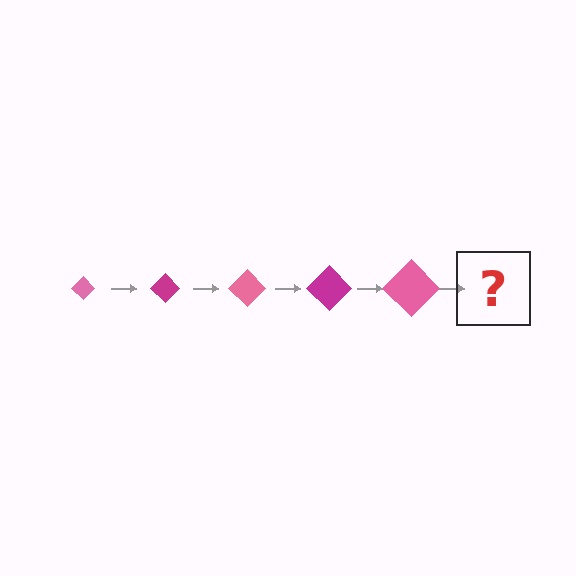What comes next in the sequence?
The next element should be a magenta diamond, larger than the previous one.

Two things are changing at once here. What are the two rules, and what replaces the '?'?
The two rules are that the diamond grows larger each step and the color cycles through pink and magenta. The '?' should be a magenta diamond, larger than the previous one.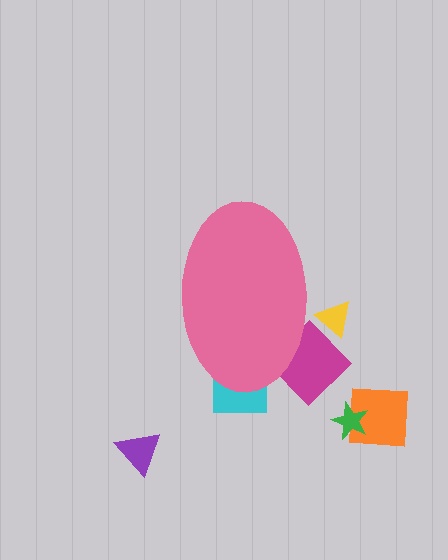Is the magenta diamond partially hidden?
Yes, the magenta diamond is partially hidden behind the pink ellipse.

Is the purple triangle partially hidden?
No, the purple triangle is fully visible.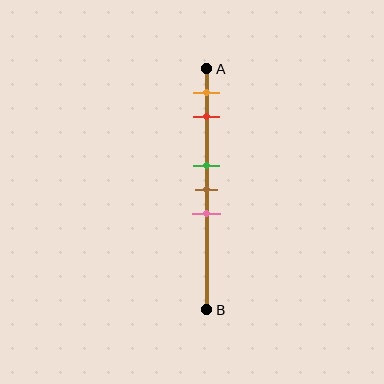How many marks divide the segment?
There are 5 marks dividing the segment.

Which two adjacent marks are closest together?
The green and brown marks are the closest adjacent pair.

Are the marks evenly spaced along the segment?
No, the marks are not evenly spaced.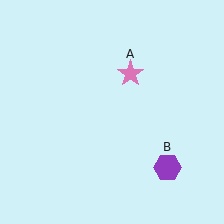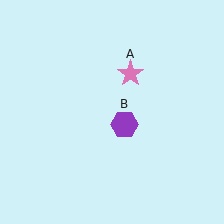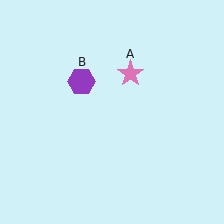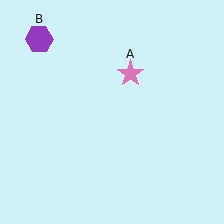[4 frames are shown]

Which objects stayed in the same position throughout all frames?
Pink star (object A) remained stationary.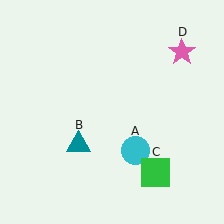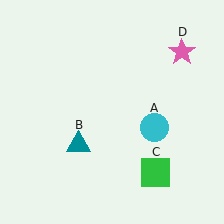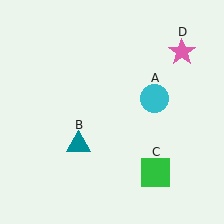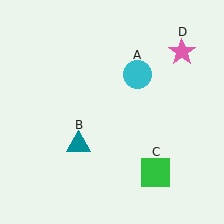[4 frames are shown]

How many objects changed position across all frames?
1 object changed position: cyan circle (object A).